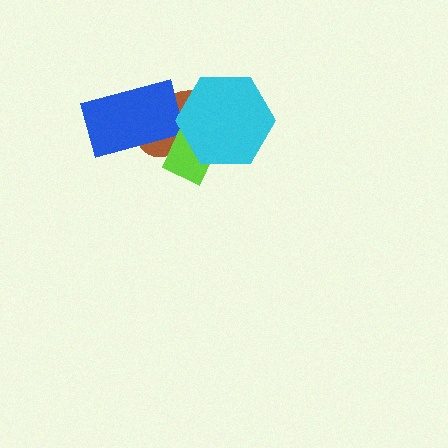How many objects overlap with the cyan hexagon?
2 objects overlap with the cyan hexagon.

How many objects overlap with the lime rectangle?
3 objects overlap with the lime rectangle.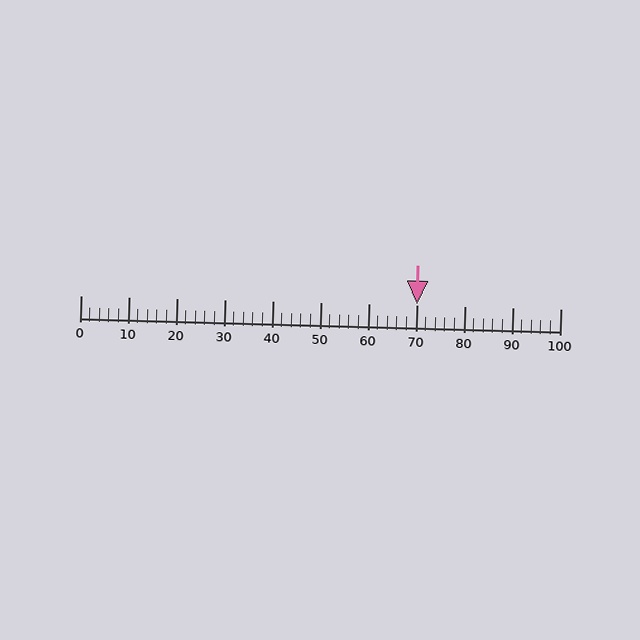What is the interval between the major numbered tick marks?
The major tick marks are spaced 10 units apart.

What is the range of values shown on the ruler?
The ruler shows values from 0 to 100.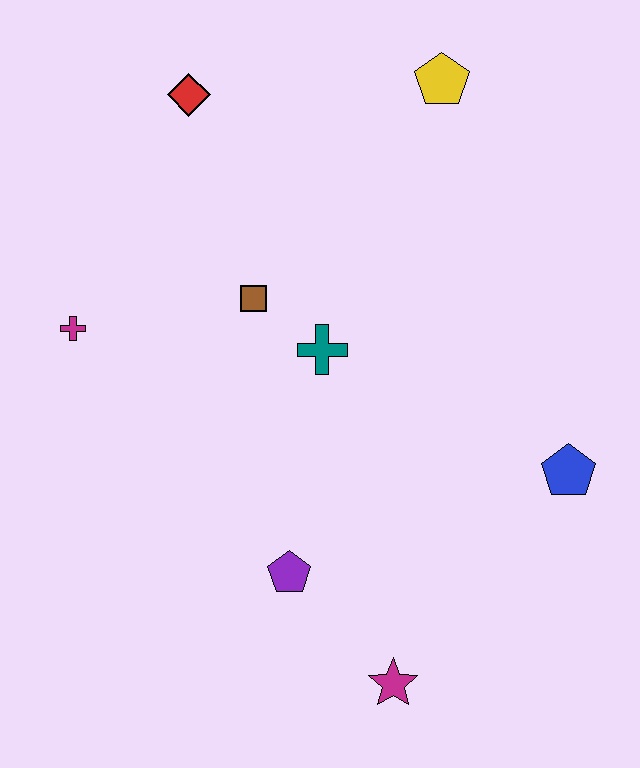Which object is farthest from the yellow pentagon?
The magenta star is farthest from the yellow pentagon.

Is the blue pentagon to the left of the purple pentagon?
No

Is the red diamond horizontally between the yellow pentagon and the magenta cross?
Yes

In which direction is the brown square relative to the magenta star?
The brown square is above the magenta star.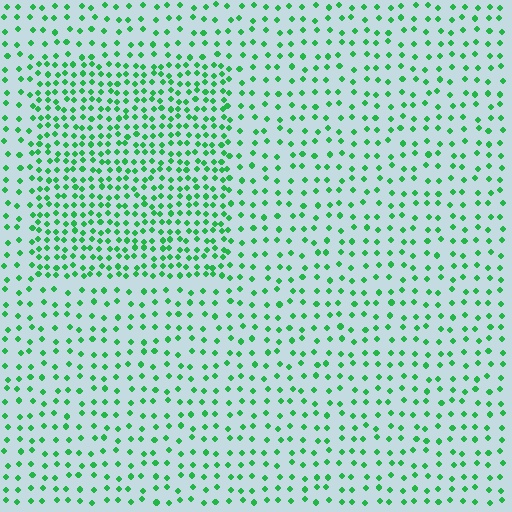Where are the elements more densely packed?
The elements are more densely packed inside the rectangle boundary.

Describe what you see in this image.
The image contains small green elements arranged at two different densities. A rectangle-shaped region is visible where the elements are more densely packed than the surrounding area.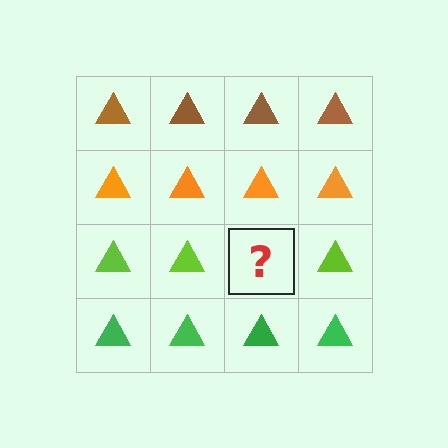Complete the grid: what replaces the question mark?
The question mark should be replaced with a lime triangle.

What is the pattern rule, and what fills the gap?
The rule is that each row has a consistent color. The gap should be filled with a lime triangle.